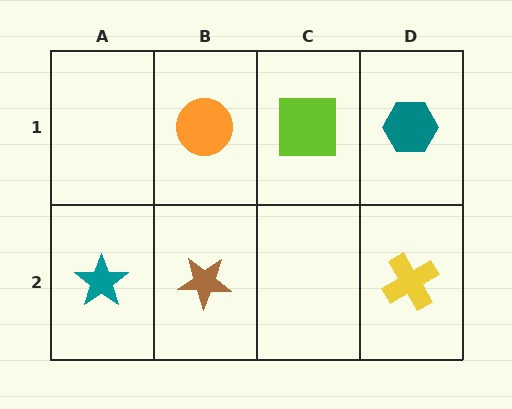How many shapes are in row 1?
3 shapes.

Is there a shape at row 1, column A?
No, that cell is empty.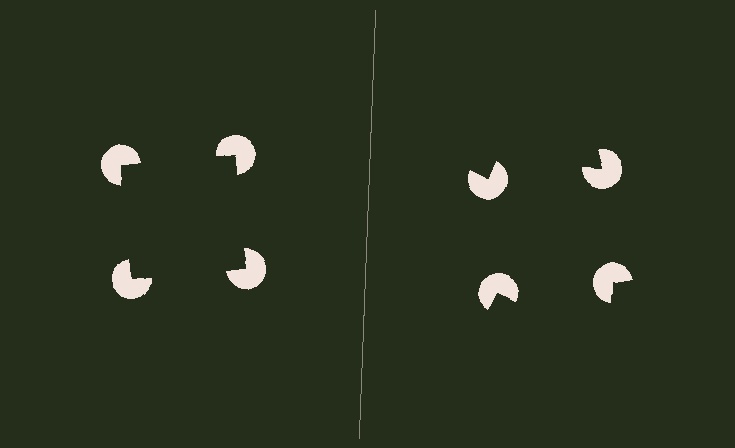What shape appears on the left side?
An illusory square.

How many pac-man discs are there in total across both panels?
8 — 4 on each side.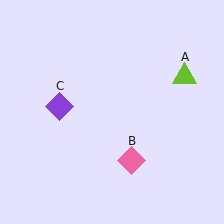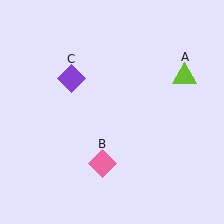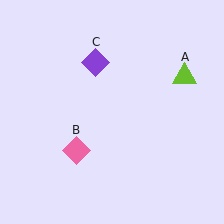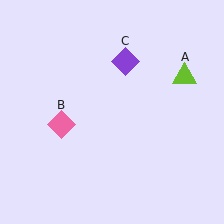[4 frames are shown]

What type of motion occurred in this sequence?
The pink diamond (object B), purple diamond (object C) rotated clockwise around the center of the scene.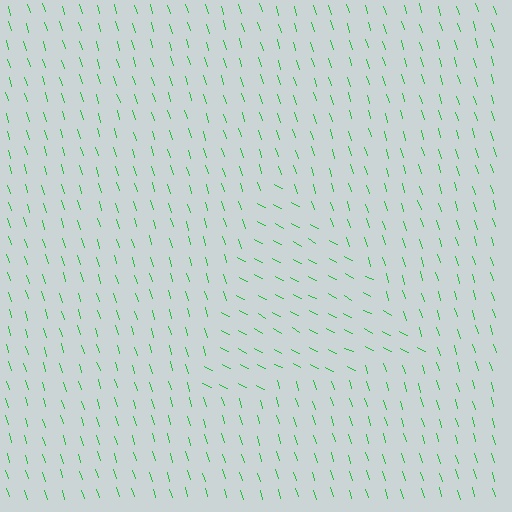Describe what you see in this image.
The image is filled with small green line segments. A triangle region in the image has lines oriented differently from the surrounding lines, creating a visible texture boundary.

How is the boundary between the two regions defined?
The boundary is defined purely by a change in line orientation (approximately 45 degrees difference). All lines are the same color and thickness.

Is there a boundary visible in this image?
Yes, there is a texture boundary formed by a change in line orientation.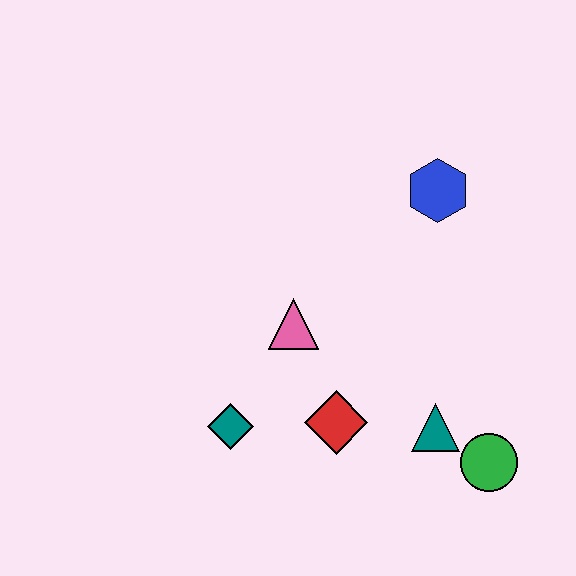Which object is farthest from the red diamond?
The blue hexagon is farthest from the red diamond.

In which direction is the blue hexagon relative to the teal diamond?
The blue hexagon is above the teal diamond.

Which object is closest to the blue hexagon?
The pink triangle is closest to the blue hexagon.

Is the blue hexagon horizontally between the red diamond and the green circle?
Yes